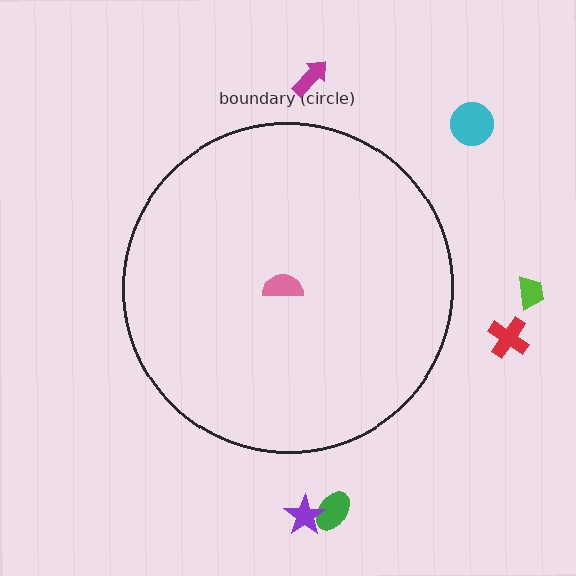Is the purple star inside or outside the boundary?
Outside.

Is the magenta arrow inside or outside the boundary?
Outside.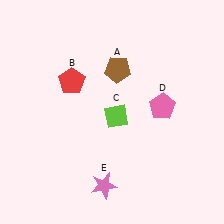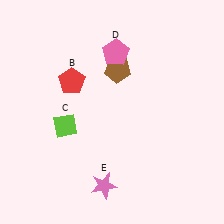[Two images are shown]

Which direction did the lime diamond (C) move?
The lime diamond (C) moved left.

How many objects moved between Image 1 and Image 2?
2 objects moved between the two images.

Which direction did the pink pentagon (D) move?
The pink pentagon (D) moved up.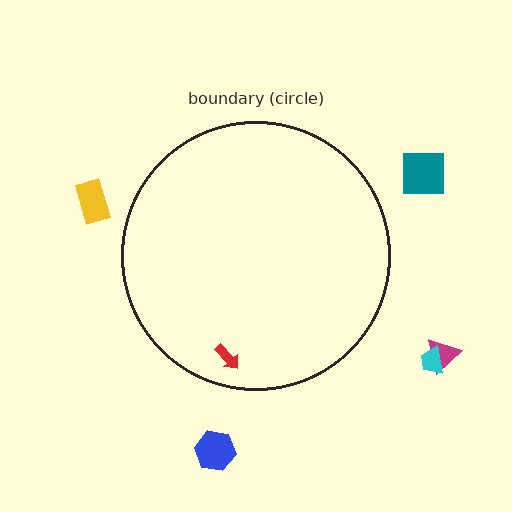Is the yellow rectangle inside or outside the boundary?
Outside.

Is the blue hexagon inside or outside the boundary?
Outside.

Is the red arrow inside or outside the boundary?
Inside.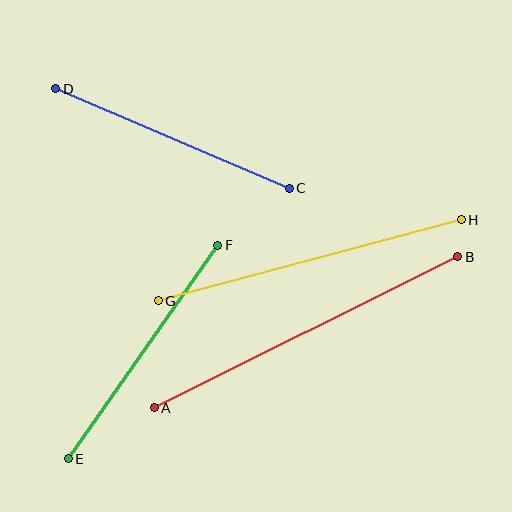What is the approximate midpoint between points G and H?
The midpoint is at approximately (310, 260) pixels.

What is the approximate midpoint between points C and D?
The midpoint is at approximately (172, 138) pixels.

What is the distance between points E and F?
The distance is approximately 261 pixels.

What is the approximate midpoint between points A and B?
The midpoint is at approximately (306, 332) pixels.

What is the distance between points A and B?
The distance is approximately 339 pixels.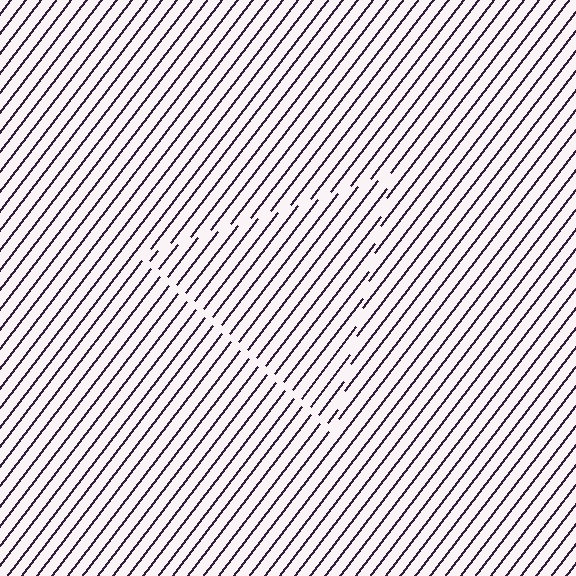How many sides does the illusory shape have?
3 sides — the line-ends trace a triangle.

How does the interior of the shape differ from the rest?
The interior of the shape contains the same grating, shifted by half a period — the contour is defined by the phase discontinuity where line-ends from the inner and outer gratings abut.